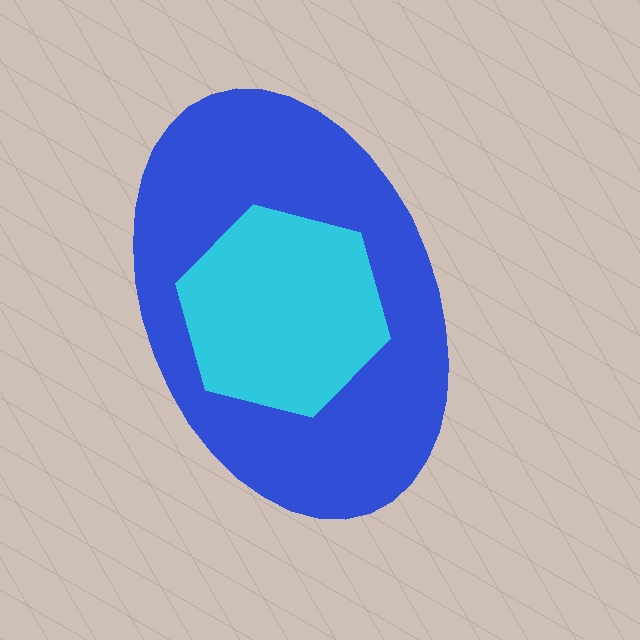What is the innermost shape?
The cyan hexagon.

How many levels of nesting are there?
2.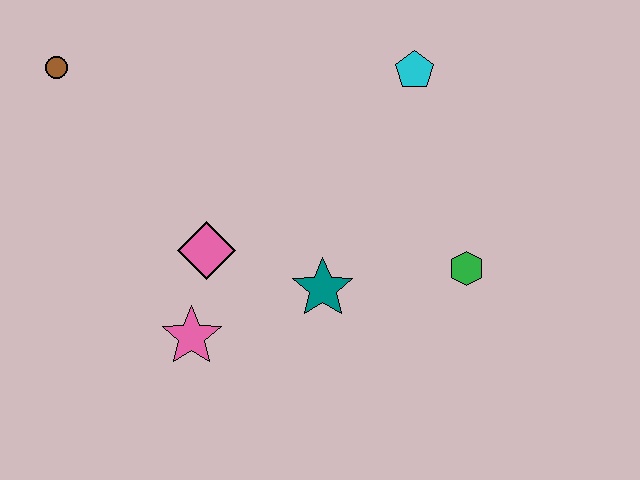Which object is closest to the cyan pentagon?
The green hexagon is closest to the cyan pentagon.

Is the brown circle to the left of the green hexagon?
Yes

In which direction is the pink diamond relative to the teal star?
The pink diamond is to the left of the teal star.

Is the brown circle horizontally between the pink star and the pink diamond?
No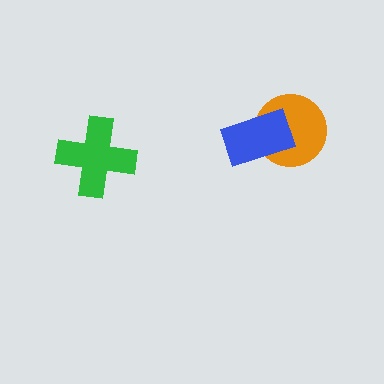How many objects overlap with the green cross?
0 objects overlap with the green cross.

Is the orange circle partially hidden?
Yes, it is partially covered by another shape.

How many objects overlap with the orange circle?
1 object overlaps with the orange circle.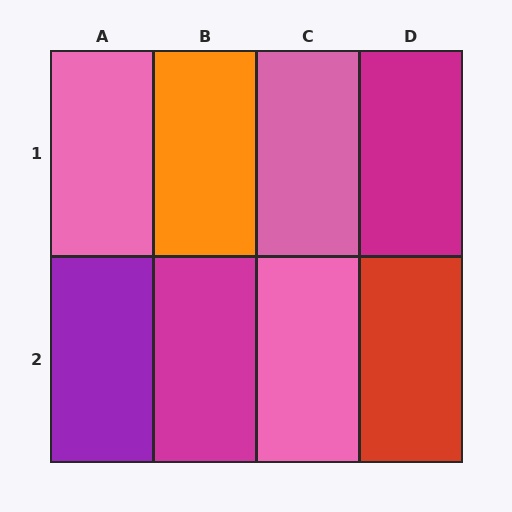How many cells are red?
1 cell is red.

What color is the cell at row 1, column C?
Pink.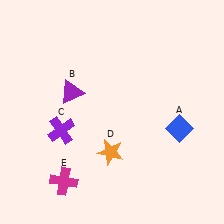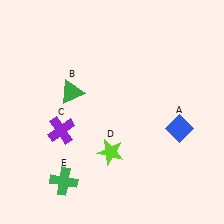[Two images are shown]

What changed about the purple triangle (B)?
In Image 1, B is purple. In Image 2, it changed to green.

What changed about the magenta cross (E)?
In Image 1, E is magenta. In Image 2, it changed to green.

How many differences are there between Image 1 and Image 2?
There are 3 differences between the two images.